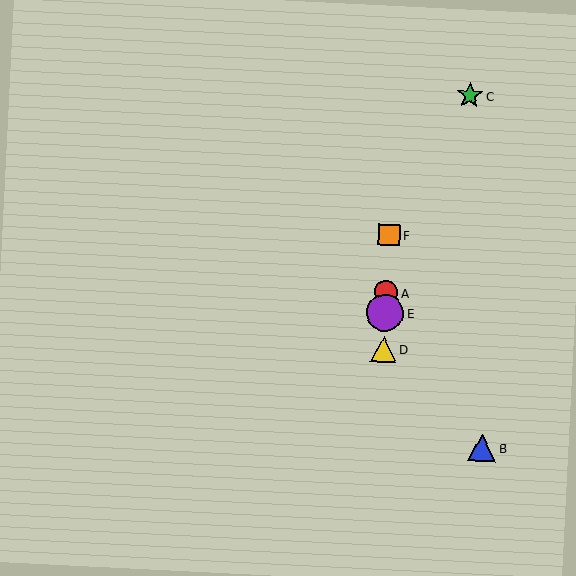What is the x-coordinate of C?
Object C is at x≈470.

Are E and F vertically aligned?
Yes, both are at x≈385.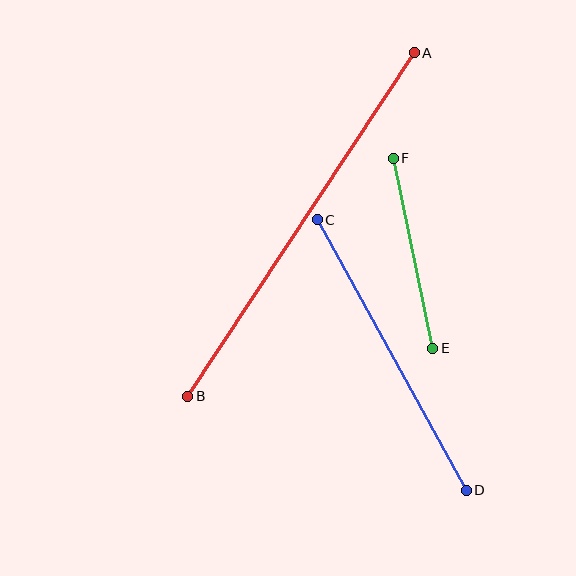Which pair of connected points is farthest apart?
Points A and B are farthest apart.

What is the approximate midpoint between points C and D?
The midpoint is at approximately (392, 355) pixels.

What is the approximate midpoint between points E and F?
The midpoint is at approximately (413, 253) pixels.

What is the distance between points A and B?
The distance is approximately 412 pixels.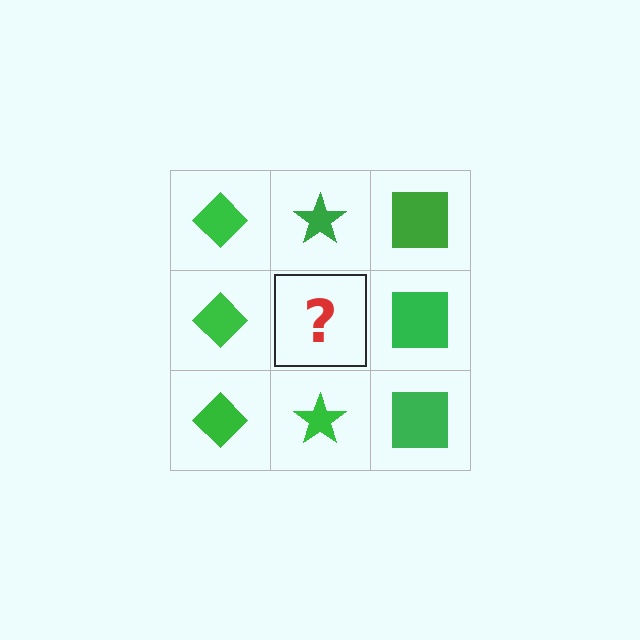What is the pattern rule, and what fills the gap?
The rule is that each column has a consistent shape. The gap should be filled with a green star.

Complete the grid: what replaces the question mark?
The question mark should be replaced with a green star.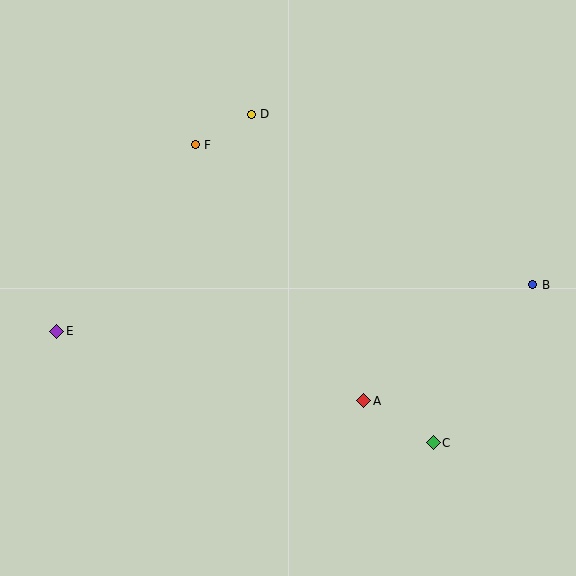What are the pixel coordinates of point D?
Point D is at (251, 114).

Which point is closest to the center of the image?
Point A at (364, 401) is closest to the center.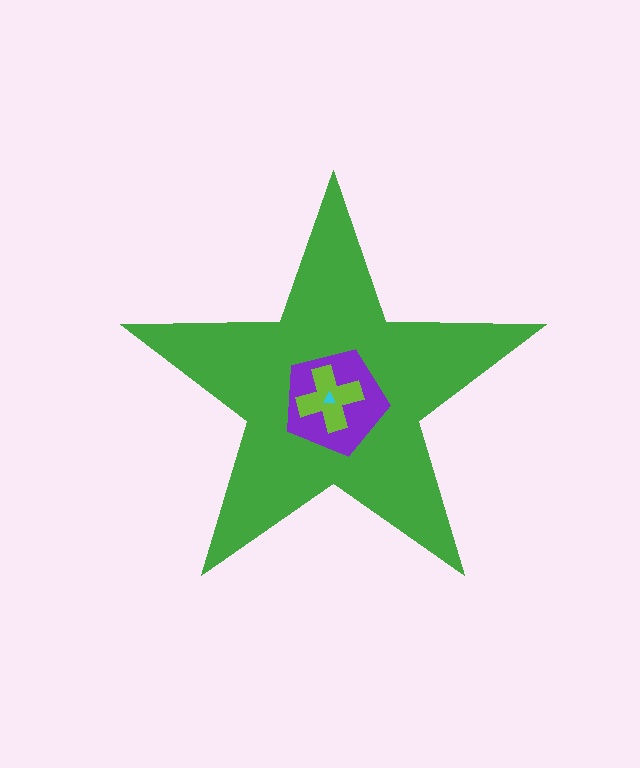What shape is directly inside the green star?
The purple pentagon.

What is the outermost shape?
The green star.